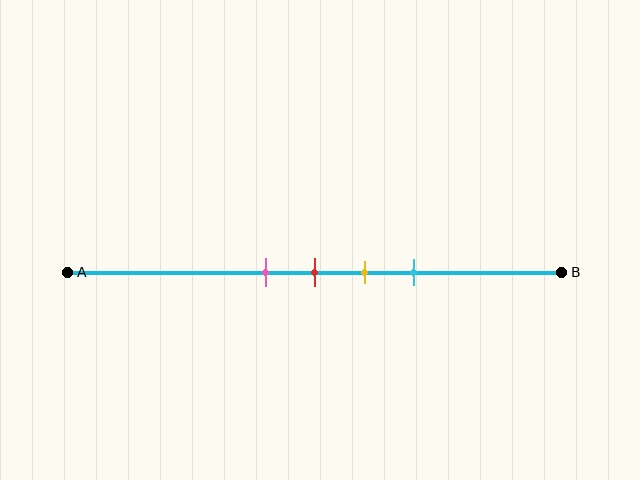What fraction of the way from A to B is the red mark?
The red mark is approximately 50% (0.5) of the way from A to B.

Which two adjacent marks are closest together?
The pink and red marks are the closest adjacent pair.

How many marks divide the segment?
There are 4 marks dividing the segment.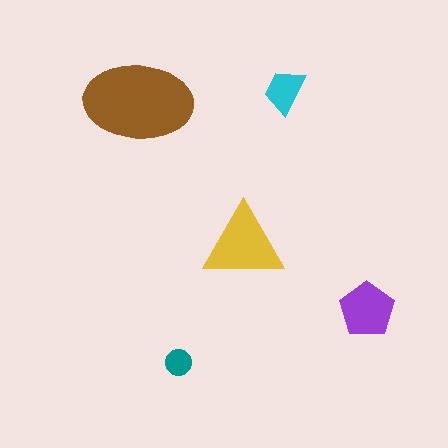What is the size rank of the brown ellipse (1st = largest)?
1st.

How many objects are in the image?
There are 5 objects in the image.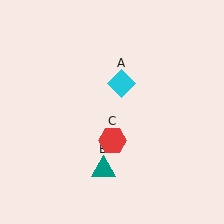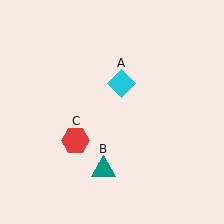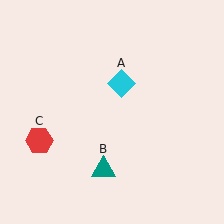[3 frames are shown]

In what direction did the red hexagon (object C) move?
The red hexagon (object C) moved left.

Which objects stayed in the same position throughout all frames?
Cyan diamond (object A) and teal triangle (object B) remained stationary.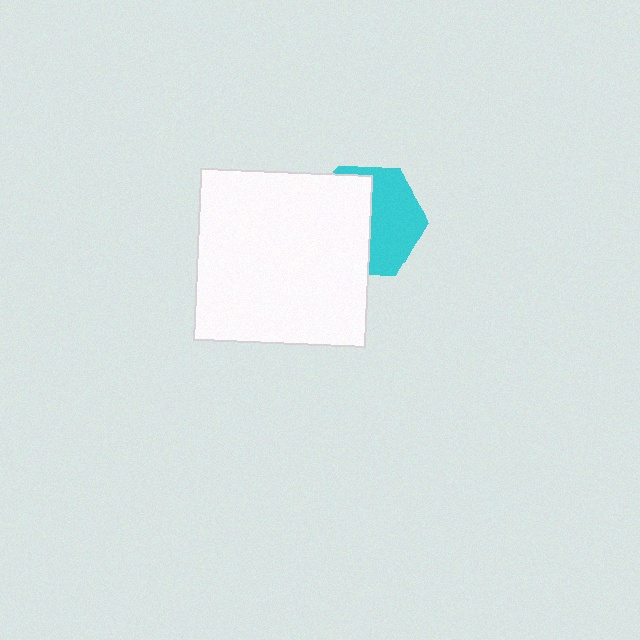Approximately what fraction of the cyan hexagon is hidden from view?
Roughly 52% of the cyan hexagon is hidden behind the white square.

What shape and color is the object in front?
The object in front is a white square.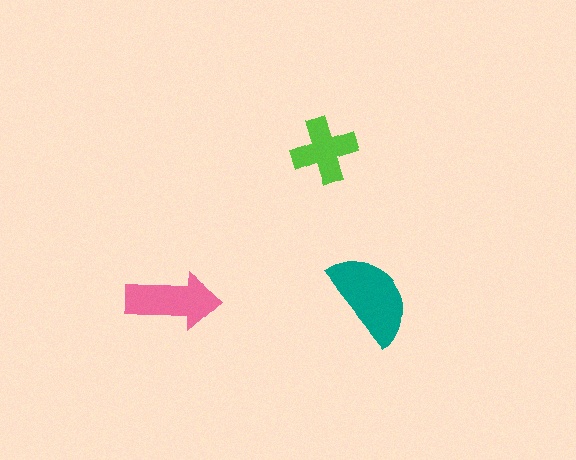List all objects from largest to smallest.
The teal semicircle, the pink arrow, the lime cross.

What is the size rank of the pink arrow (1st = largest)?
2nd.